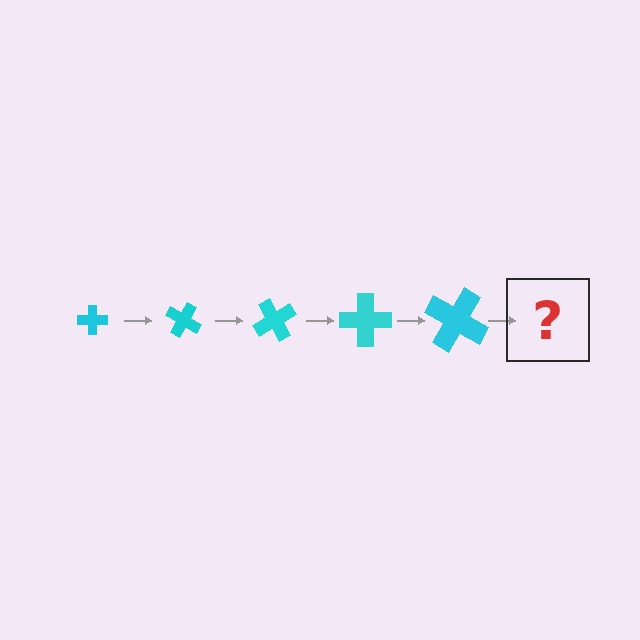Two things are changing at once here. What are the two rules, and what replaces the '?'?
The two rules are that the cross grows larger each step and it rotates 30 degrees each step. The '?' should be a cross, larger than the previous one and rotated 150 degrees from the start.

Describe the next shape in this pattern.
It should be a cross, larger than the previous one and rotated 150 degrees from the start.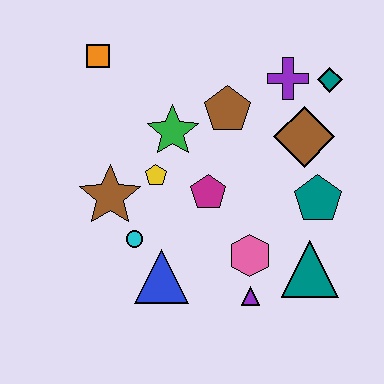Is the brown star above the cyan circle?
Yes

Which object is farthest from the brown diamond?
The orange square is farthest from the brown diamond.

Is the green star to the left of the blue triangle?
No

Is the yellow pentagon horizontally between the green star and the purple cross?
No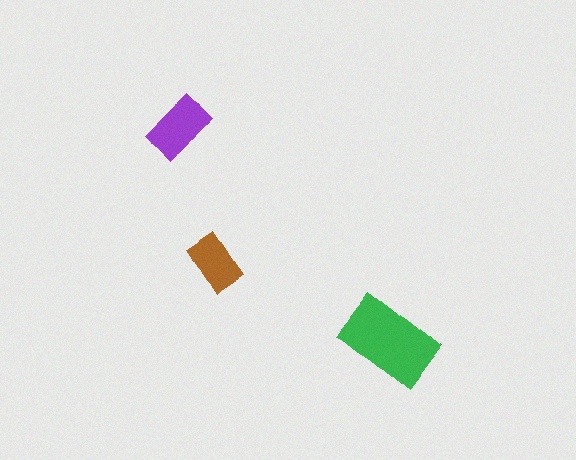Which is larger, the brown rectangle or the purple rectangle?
The purple one.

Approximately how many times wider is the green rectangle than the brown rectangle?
About 1.5 times wider.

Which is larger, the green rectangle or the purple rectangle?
The green one.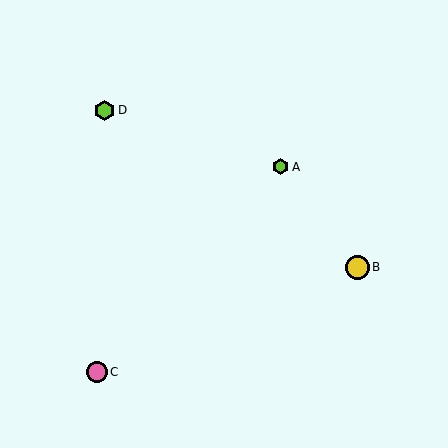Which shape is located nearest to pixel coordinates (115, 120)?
The lime hexagon (labeled D) at (104, 110) is nearest to that location.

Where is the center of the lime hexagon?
The center of the lime hexagon is at (104, 110).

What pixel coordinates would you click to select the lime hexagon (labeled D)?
Click at (104, 110) to select the lime hexagon D.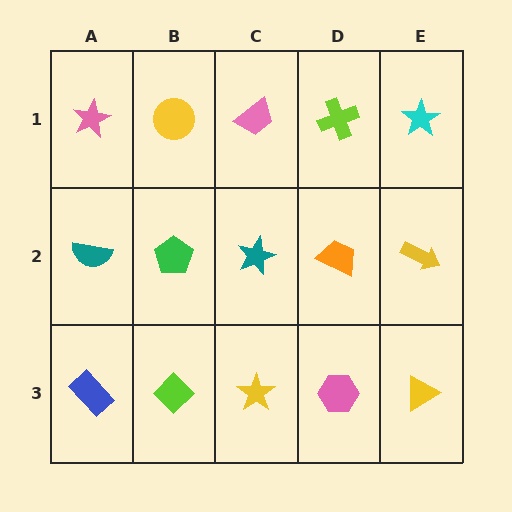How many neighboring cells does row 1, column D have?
3.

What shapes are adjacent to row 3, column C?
A teal star (row 2, column C), a lime diamond (row 3, column B), a pink hexagon (row 3, column D).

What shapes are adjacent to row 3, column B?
A green pentagon (row 2, column B), a blue rectangle (row 3, column A), a yellow star (row 3, column C).